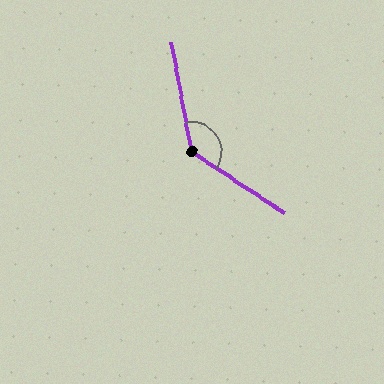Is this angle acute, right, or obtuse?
It is obtuse.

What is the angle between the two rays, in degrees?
Approximately 133 degrees.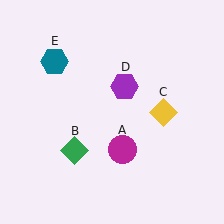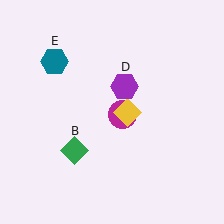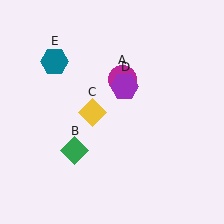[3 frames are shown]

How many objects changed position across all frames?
2 objects changed position: magenta circle (object A), yellow diamond (object C).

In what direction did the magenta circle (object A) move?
The magenta circle (object A) moved up.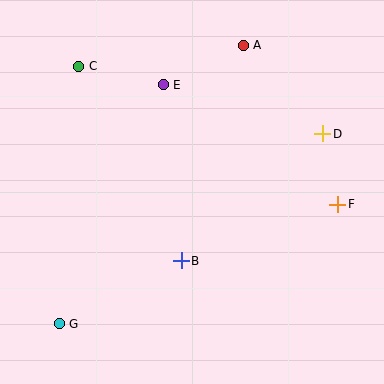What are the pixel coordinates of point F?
Point F is at (338, 204).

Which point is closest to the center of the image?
Point B at (181, 261) is closest to the center.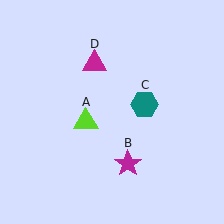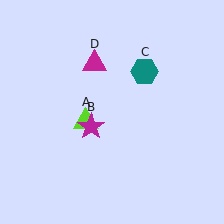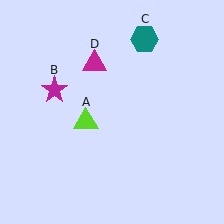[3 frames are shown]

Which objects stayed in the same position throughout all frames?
Lime triangle (object A) and magenta triangle (object D) remained stationary.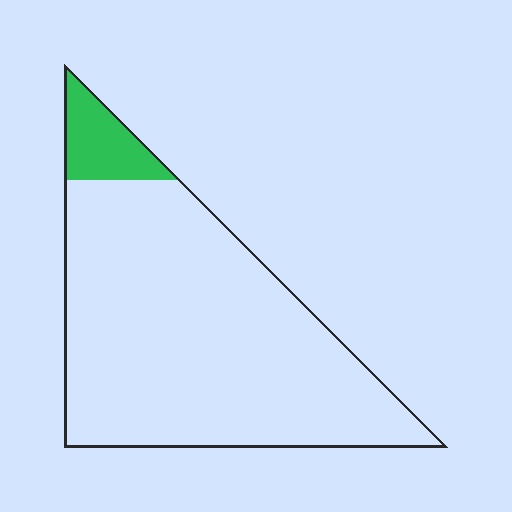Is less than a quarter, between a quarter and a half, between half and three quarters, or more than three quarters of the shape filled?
Less than a quarter.